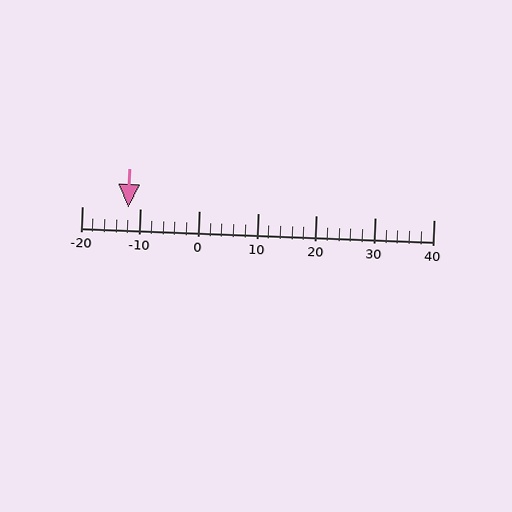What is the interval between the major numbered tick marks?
The major tick marks are spaced 10 units apart.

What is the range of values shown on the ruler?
The ruler shows values from -20 to 40.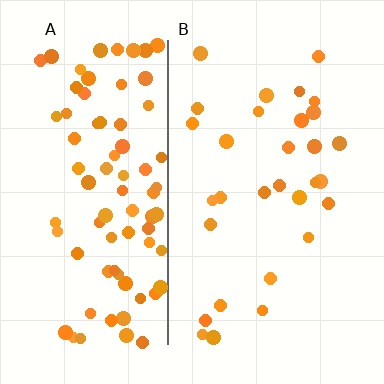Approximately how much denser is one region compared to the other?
Approximately 2.7× — region A over region B.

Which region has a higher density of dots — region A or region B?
A (the left).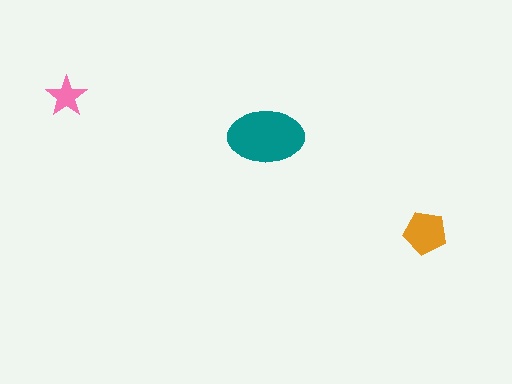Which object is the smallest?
The pink star.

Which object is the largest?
The teal ellipse.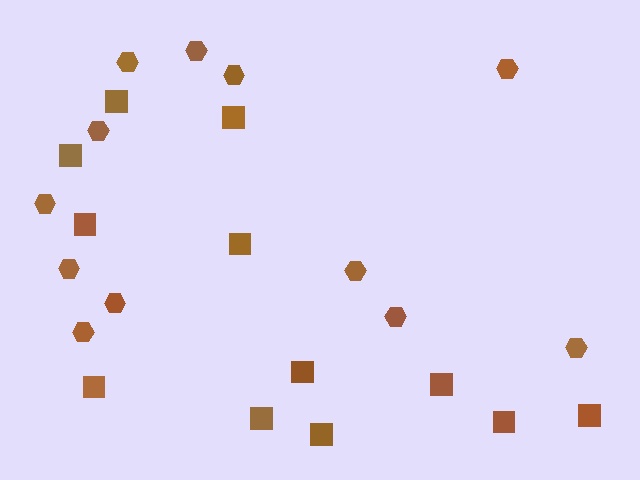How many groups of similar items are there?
There are 2 groups: one group of squares (12) and one group of hexagons (12).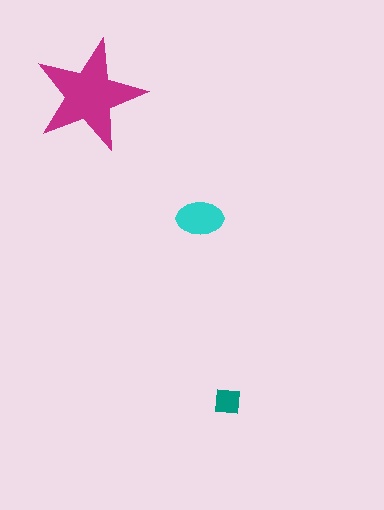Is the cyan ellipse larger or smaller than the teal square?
Larger.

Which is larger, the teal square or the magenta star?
The magenta star.